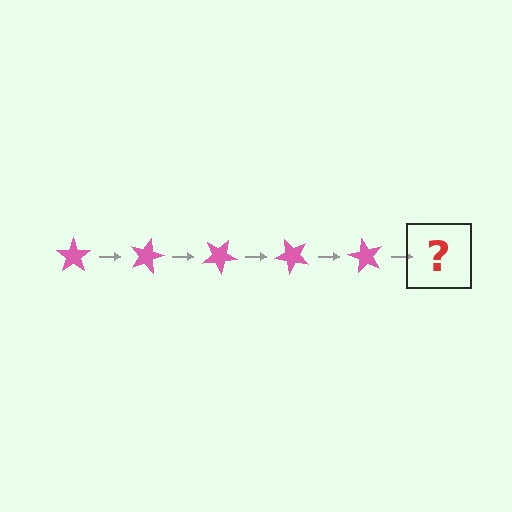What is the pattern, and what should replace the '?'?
The pattern is that the star rotates 15 degrees each step. The '?' should be a pink star rotated 75 degrees.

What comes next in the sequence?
The next element should be a pink star rotated 75 degrees.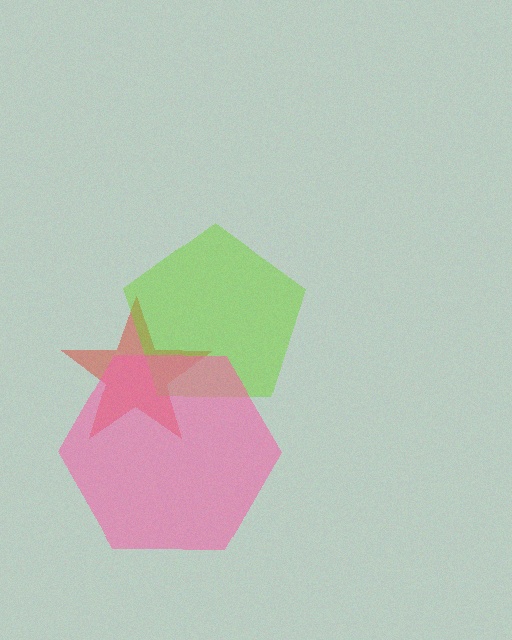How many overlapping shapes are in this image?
There are 3 overlapping shapes in the image.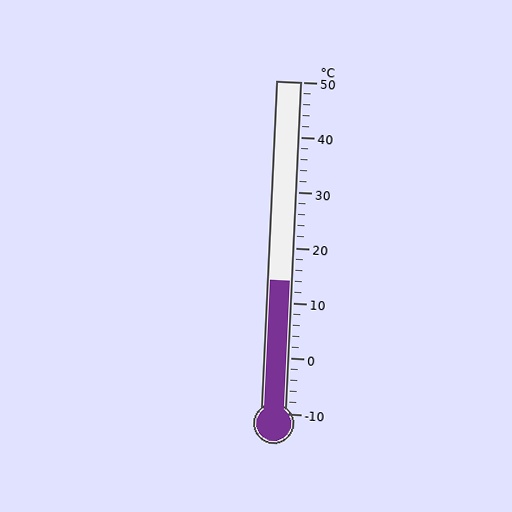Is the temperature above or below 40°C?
The temperature is below 40°C.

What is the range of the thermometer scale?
The thermometer scale ranges from -10°C to 50°C.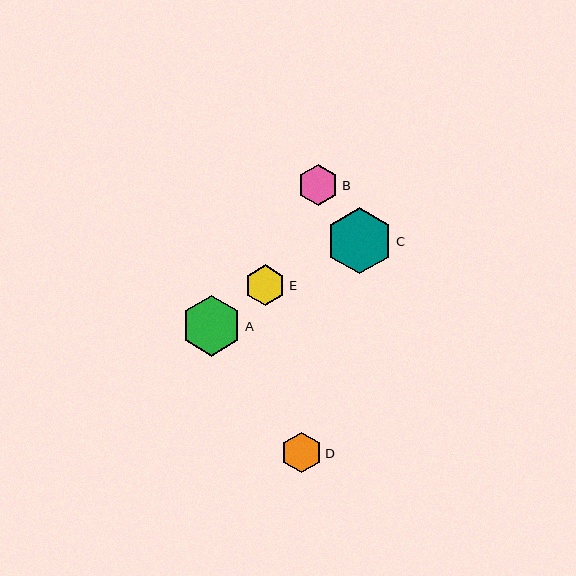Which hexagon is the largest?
Hexagon C is the largest with a size of approximately 66 pixels.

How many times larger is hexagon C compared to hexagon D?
Hexagon C is approximately 1.6 times the size of hexagon D.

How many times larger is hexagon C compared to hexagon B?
Hexagon C is approximately 1.6 times the size of hexagon B.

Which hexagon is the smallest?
Hexagon D is the smallest with a size of approximately 41 pixels.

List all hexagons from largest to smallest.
From largest to smallest: C, A, B, E, D.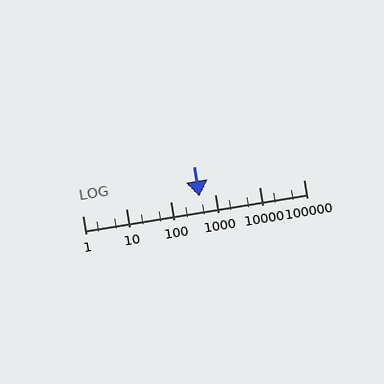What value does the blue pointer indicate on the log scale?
The pointer indicates approximately 440.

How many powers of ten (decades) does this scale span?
The scale spans 5 decades, from 1 to 100000.